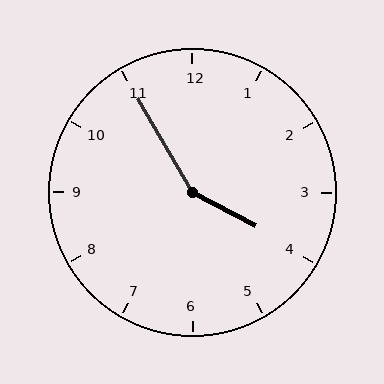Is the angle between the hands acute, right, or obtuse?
It is obtuse.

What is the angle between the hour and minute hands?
Approximately 148 degrees.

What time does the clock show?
3:55.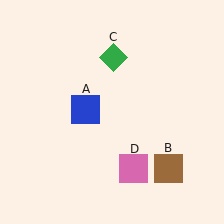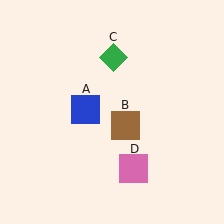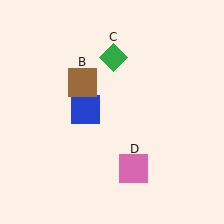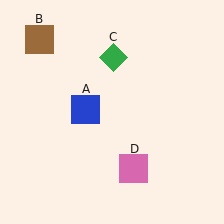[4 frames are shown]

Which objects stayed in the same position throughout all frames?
Blue square (object A) and green diamond (object C) and pink square (object D) remained stationary.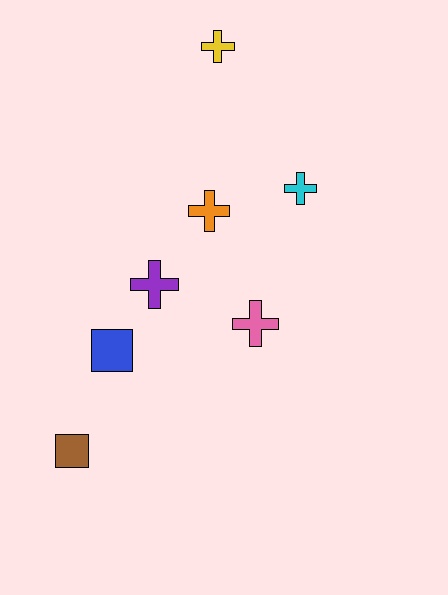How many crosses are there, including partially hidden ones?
There are 5 crosses.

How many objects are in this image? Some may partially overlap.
There are 7 objects.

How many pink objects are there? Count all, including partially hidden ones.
There is 1 pink object.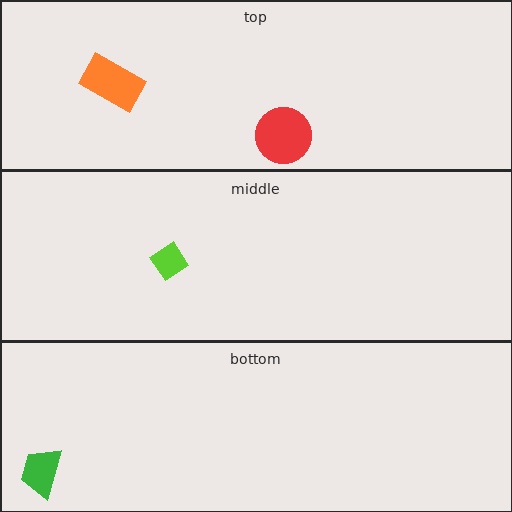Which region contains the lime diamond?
The middle region.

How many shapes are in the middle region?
1.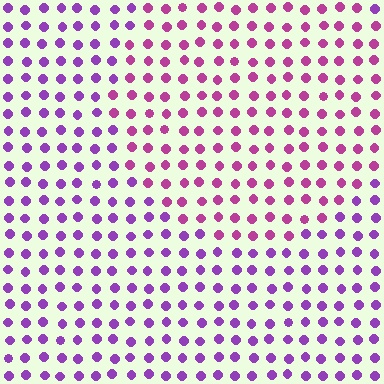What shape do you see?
I see a circle.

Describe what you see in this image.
The image is filled with small purple elements in a uniform arrangement. A circle-shaped region is visible where the elements are tinted to a slightly different hue, forming a subtle color boundary.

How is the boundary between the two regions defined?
The boundary is defined purely by a slight shift in hue (about 35 degrees). Spacing, size, and orientation are identical on both sides.